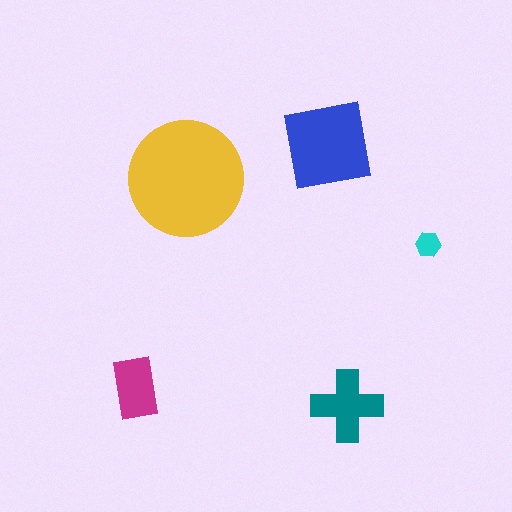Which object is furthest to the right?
The cyan hexagon is rightmost.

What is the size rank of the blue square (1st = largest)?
2nd.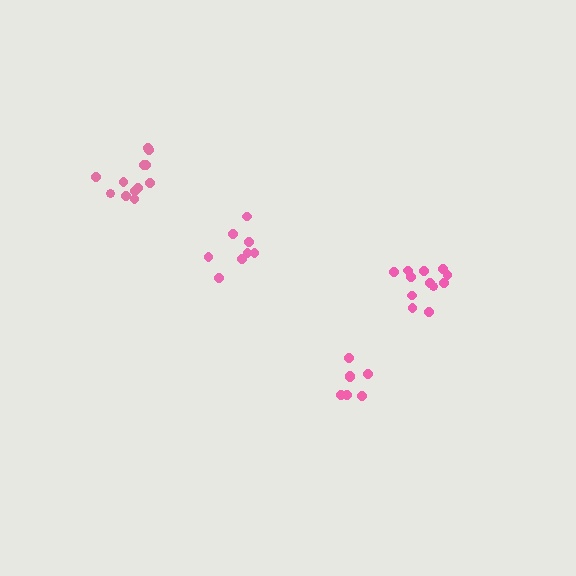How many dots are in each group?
Group 1: 12 dots, Group 2: 7 dots, Group 3: 12 dots, Group 4: 8 dots (39 total).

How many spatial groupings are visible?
There are 4 spatial groupings.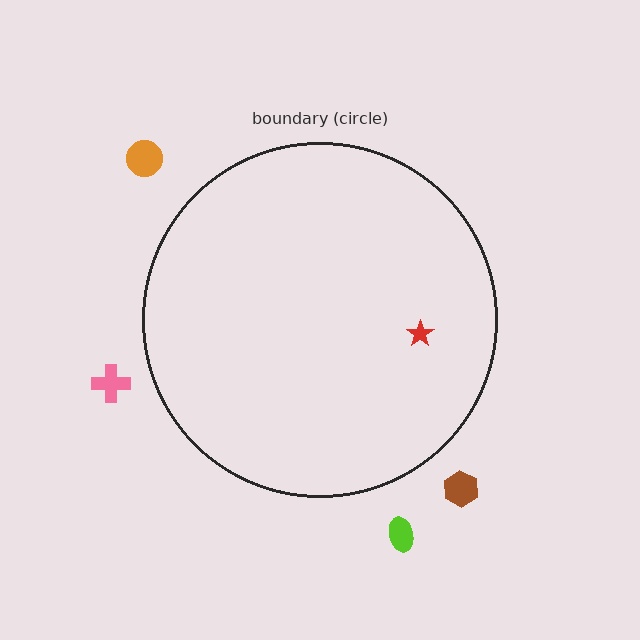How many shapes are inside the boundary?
1 inside, 4 outside.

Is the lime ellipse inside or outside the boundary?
Outside.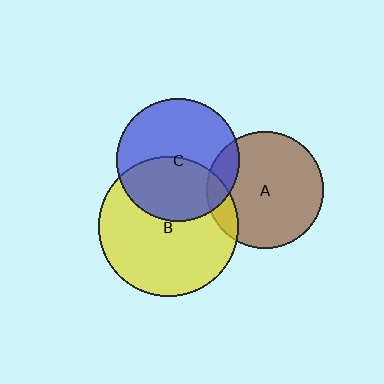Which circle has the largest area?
Circle B (yellow).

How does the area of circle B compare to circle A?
Approximately 1.4 times.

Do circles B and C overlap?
Yes.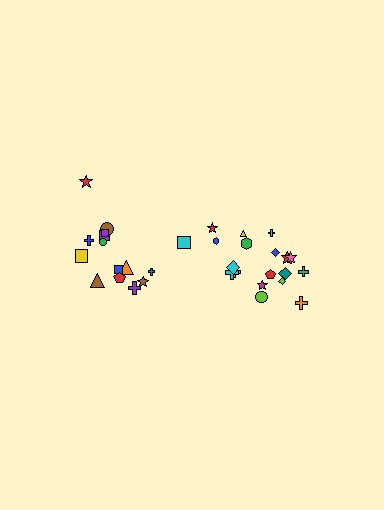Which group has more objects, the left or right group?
The right group.